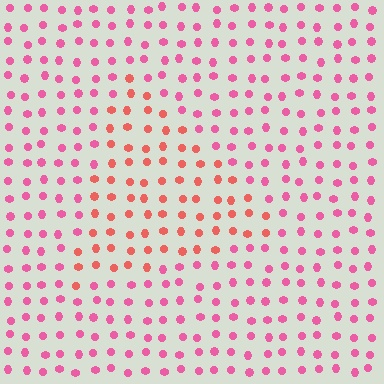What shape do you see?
I see a triangle.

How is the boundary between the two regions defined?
The boundary is defined purely by a slight shift in hue (about 32 degrees). Spacing, size, and orientation are identical on both sides.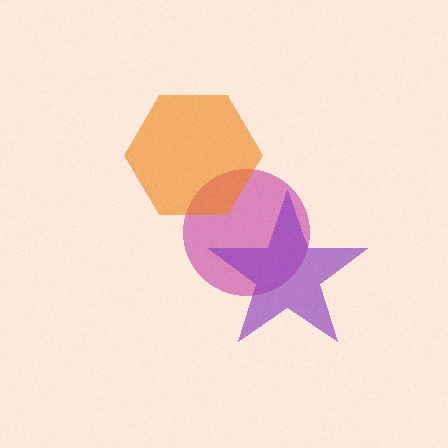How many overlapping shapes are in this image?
There are 3 overlapping shapes in the image.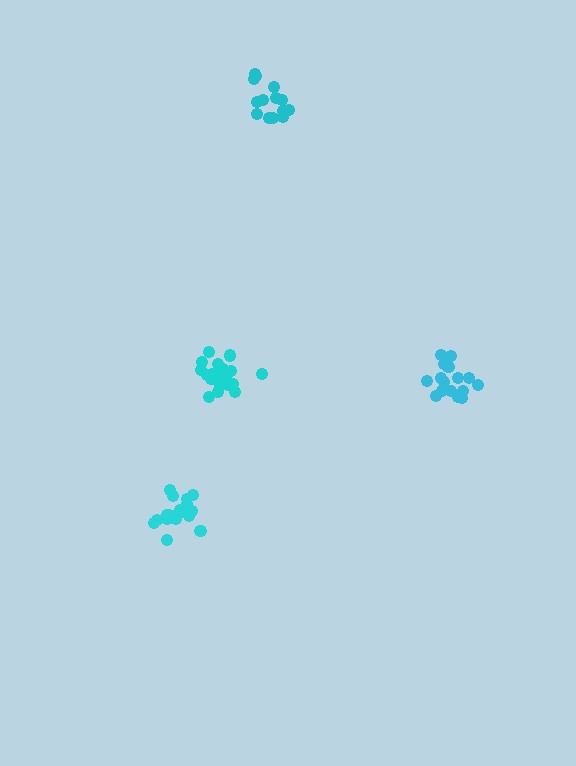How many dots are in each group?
Group 1: 21 dots, Group 2: 17 dots, Group 3: 19 dots, Group 4: 15 dots (72 total).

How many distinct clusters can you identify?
There are 4 distinct clusters.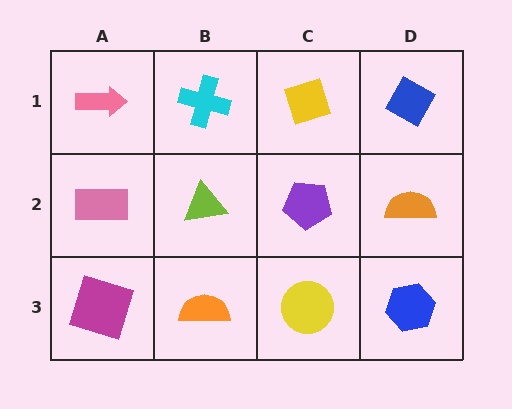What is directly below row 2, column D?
A blue hexagon.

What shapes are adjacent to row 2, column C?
A yellow diamond (row 1, column C), a yellow circle (row 3, column C), a lime triangle (row 2, column B), an orange semicircle (row 2, column D).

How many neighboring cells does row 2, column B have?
4.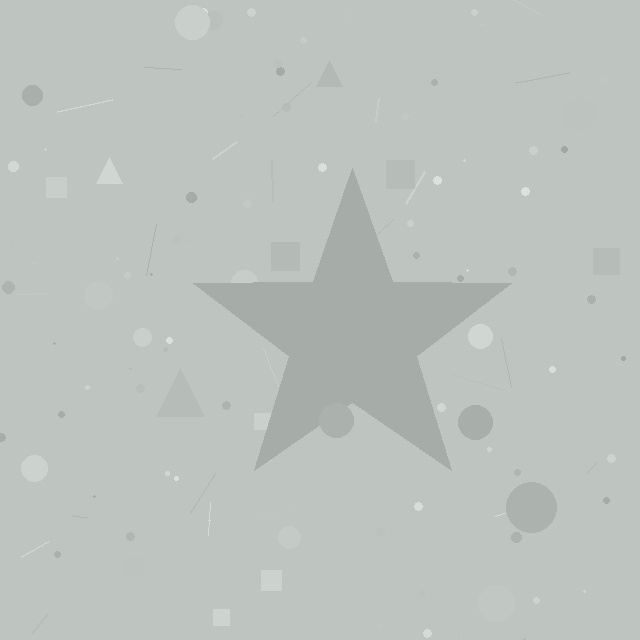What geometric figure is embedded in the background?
A star is embedded in the background.